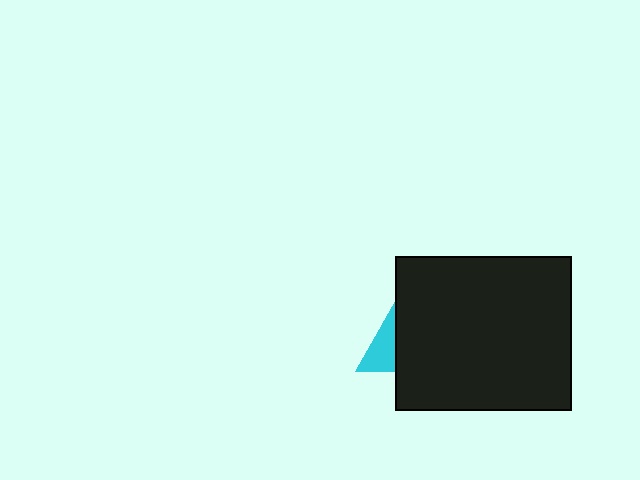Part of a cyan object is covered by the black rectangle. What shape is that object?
It is a triangle.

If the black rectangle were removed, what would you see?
You would see the complete cyan triangle.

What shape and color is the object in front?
The object in front is a black rectangle.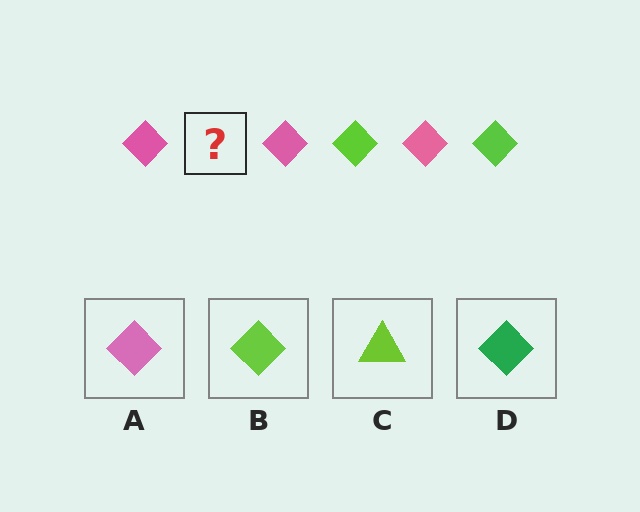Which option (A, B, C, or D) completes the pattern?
B.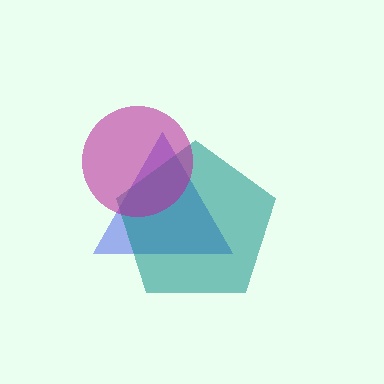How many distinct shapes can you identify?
There are 3 distinct shapes: a blue triangle, a teal pentagon, a magenta circle.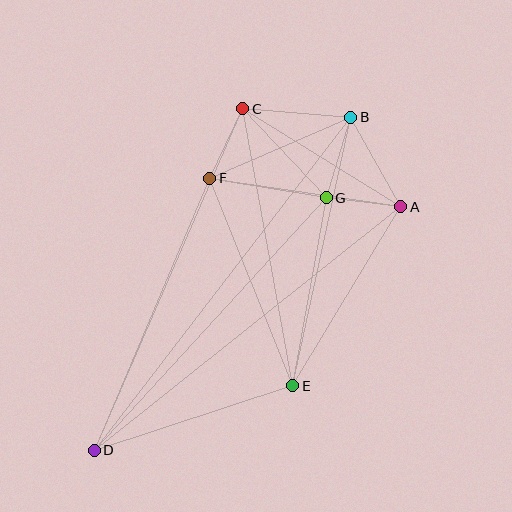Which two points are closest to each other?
Points A and G are closest to each other.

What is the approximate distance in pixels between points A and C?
The distance between A and C is approximately 186 pixels.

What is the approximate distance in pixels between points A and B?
The distance between A and B is approximately 102 pixels.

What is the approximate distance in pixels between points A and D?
The distance between A and D is approximately 392 pixels.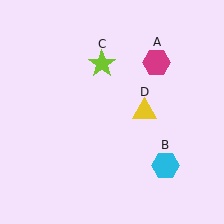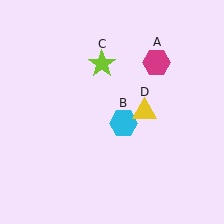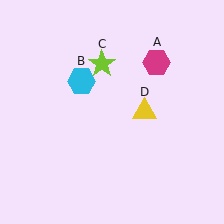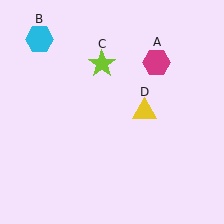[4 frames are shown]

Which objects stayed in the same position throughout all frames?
Magenta hexagon (object A) and lime star (object C) and yellow triangle (object D) remained stationary.